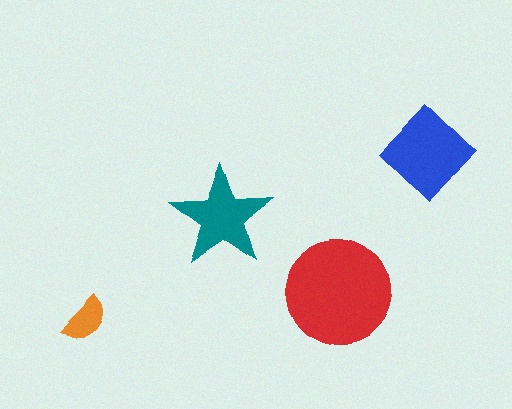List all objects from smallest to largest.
The orange semicircle, the teal star, the blue diamond, the red circle.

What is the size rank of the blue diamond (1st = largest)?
2nd.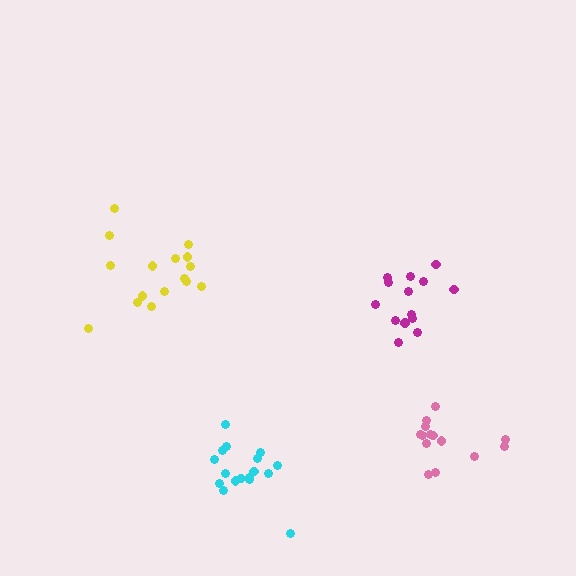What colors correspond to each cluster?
The clusters are colored: yellow, pink, cyan, magenta.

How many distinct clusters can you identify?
There are 4 distinct clusters.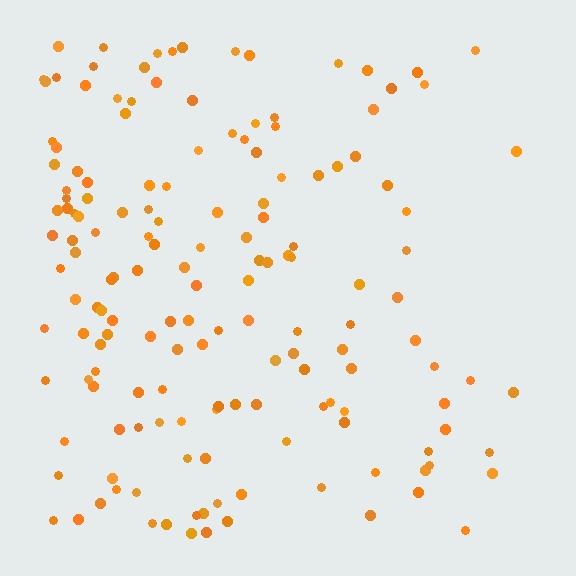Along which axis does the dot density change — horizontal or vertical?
Horizontal.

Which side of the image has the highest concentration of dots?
The left.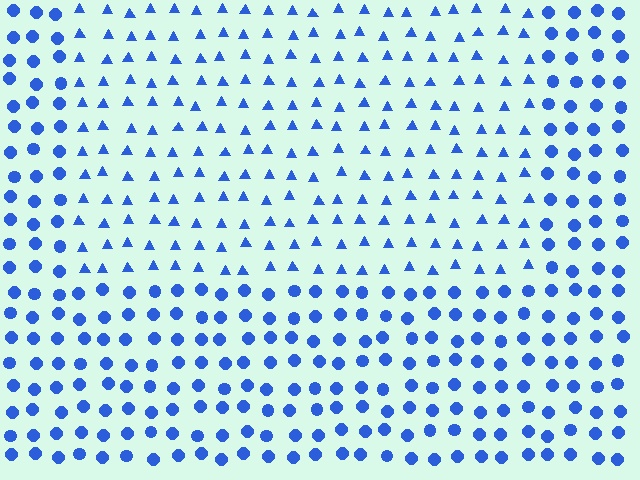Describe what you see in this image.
The image is filled with small blue elements arranged in a uniform grid. A rectangle-shaped region contains triangles, while the surrounding area contains circles. The boundary is defined purely by the change in element shape.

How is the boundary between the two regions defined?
The boundary is defined by a change in element shape: triangles inside vs. circles outside. All elements share the same color and spacing.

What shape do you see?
I see a rectangle.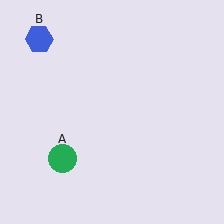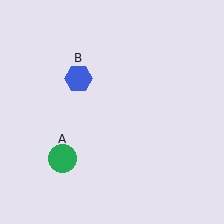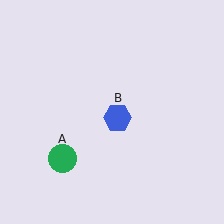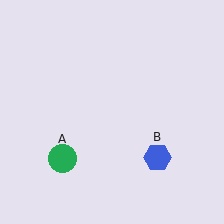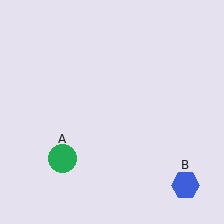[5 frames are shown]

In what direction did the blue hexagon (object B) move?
The blue hexagon (object B) moved down and to the right.